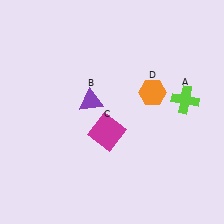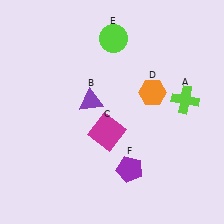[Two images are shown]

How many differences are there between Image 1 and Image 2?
There are 2 differences between the two images.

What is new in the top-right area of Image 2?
A lime circle (E) was added in the top-right area of Image 2.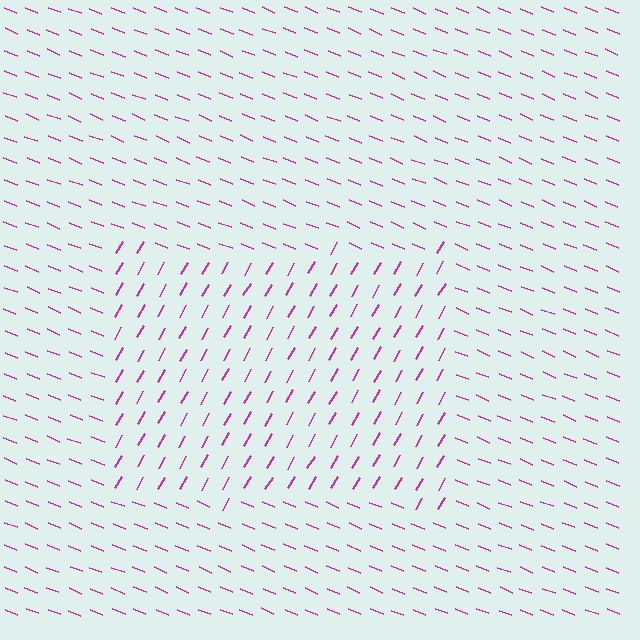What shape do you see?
I see a rectangle.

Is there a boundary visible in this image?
Yes, there is a texture boundary formed by a change in line orientation.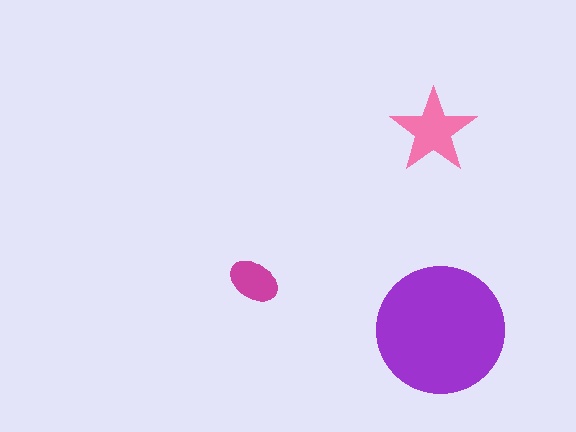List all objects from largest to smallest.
The purple circle, the pink star, the magenta ellipse.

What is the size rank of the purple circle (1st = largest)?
1st.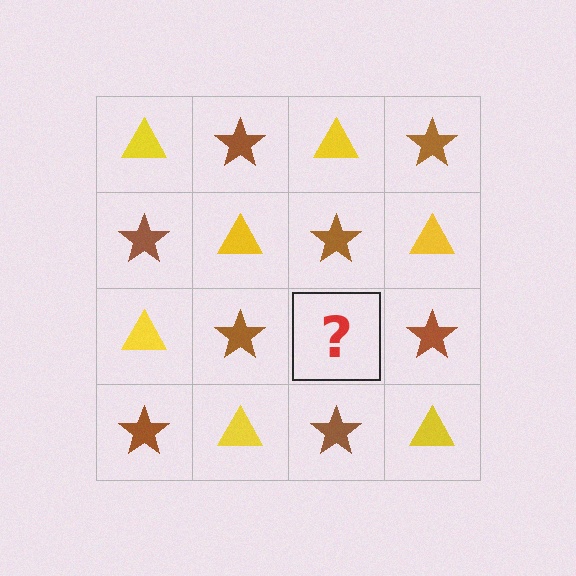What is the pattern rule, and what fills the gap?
The rule is that it alternates yellow triangle and brown star in a checkerboard pattern. The gap should be filled with a yellow triangle.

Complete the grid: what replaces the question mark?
The question mark should be replaced with a yellow triangle.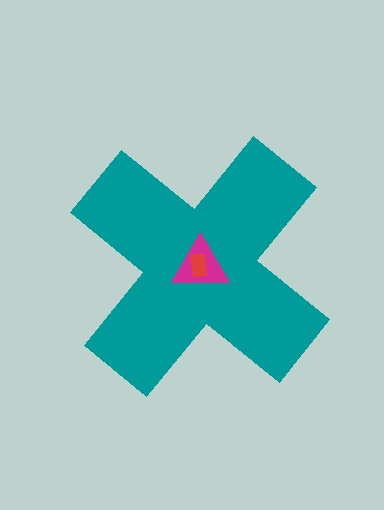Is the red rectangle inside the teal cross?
Yes.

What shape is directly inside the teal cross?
The magenta triangle.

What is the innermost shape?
The red rectangle.